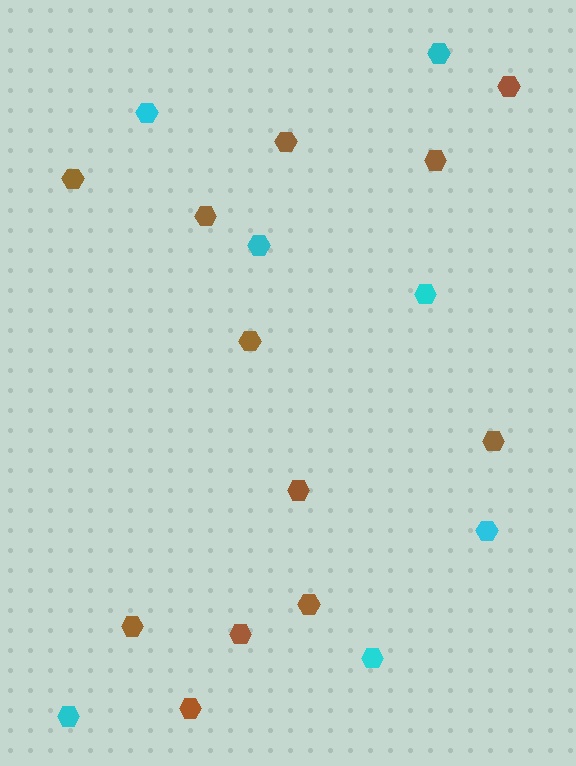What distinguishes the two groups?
There are 2 groups: one group of cyan hexagons (7) and one group of brown hexagons (12).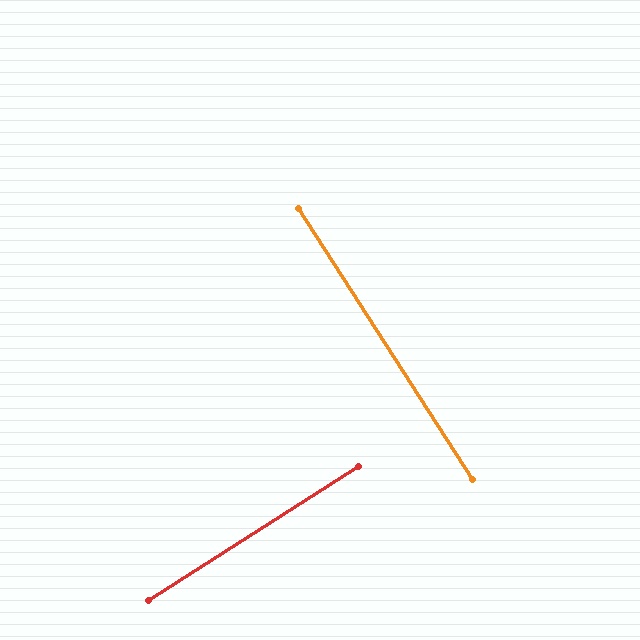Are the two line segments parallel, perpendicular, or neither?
Perpendicular — they meet at approximately 90°.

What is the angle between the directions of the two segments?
Approximately 90 degrees.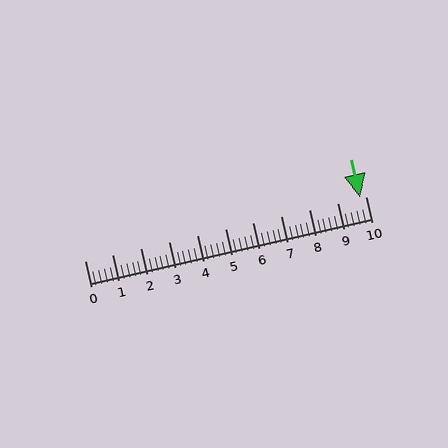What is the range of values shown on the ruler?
The ruler shows values from 0 to 10.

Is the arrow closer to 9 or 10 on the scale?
The arrow is closer to 10.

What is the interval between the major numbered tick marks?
The major tick marks are spaced 1 units apart.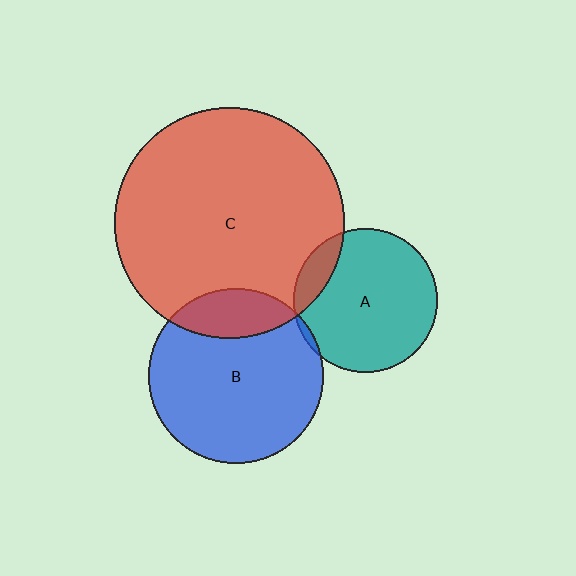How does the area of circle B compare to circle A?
Approximately 1.5 times.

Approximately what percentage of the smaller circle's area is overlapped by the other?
Approximately 20%.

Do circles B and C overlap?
Yes.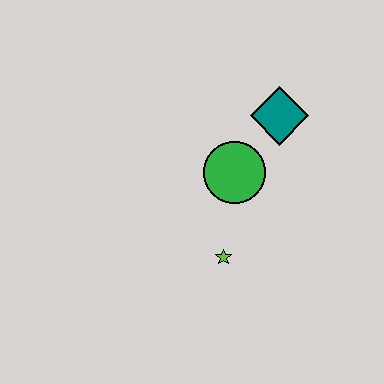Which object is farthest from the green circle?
The lime star is farthest from the green circle.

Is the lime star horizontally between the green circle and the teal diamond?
No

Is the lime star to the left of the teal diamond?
Yes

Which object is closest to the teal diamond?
The green circle is closest to the teal diamond.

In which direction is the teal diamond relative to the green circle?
The teal diamond is above the green circle.